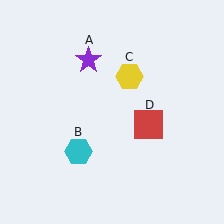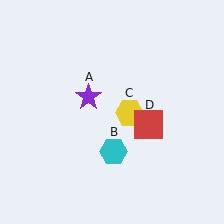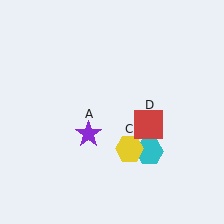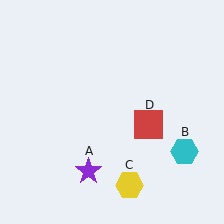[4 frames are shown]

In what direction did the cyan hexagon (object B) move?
The cyan hexagon (object B) moved right.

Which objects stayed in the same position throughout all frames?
Red square (object D) remained stationary.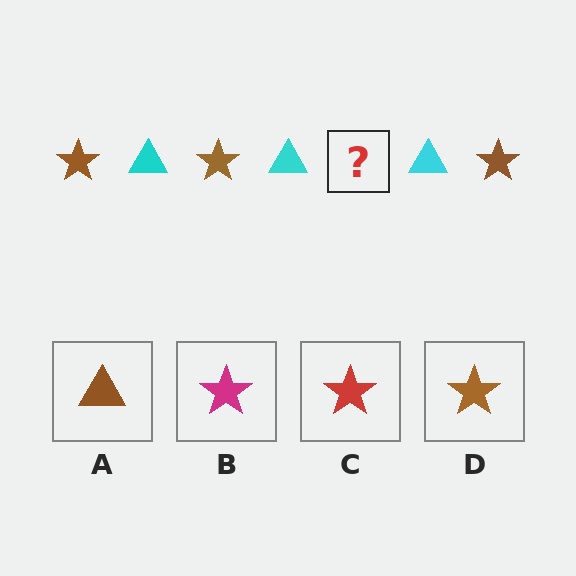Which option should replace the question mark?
Option D.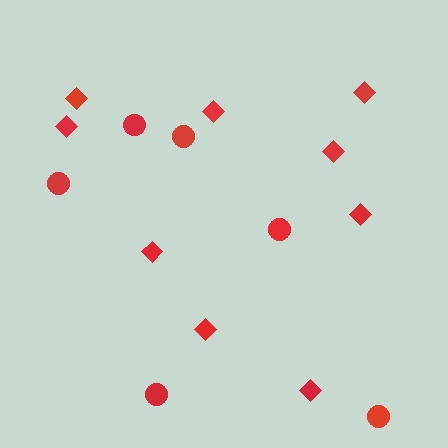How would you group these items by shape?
There are 2 groups: one group of circles (6) and one group of diamonds (9).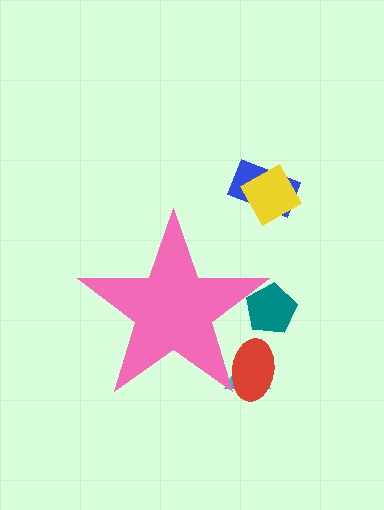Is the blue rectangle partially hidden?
No, the blue rectangle is fully visible.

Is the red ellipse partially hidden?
Yes, the red ellipse is partially hidden behind the pink star.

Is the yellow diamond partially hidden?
No, the yellow diamond is fully visible.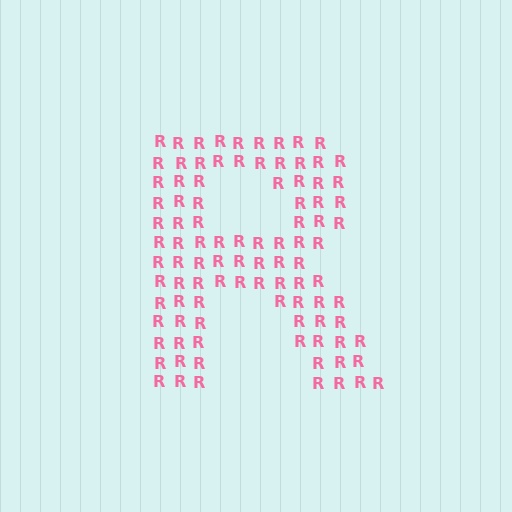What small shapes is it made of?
It is made of small letter R's.